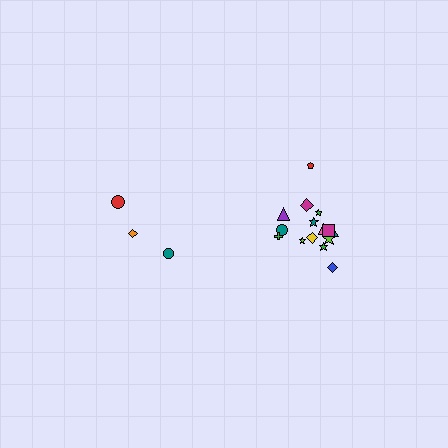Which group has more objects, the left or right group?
The right group.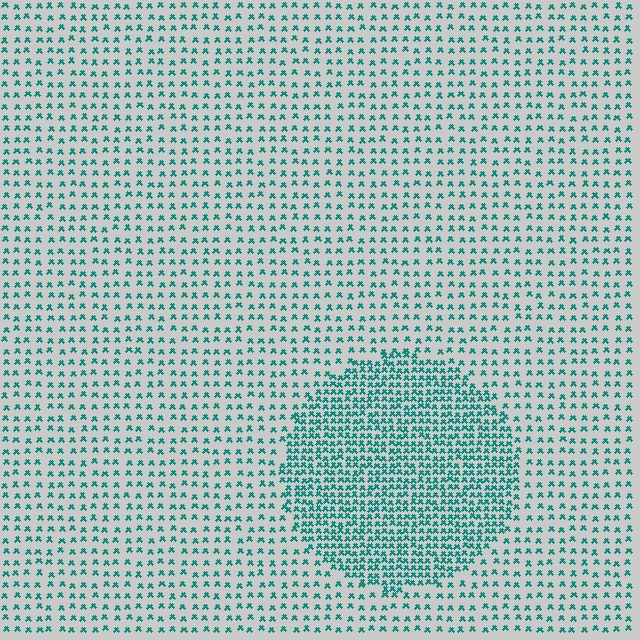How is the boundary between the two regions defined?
The boundary is defined by a change in element density (approximately 2.3x ratio). All elements are the same color, size, and shape.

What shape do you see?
I see a circle.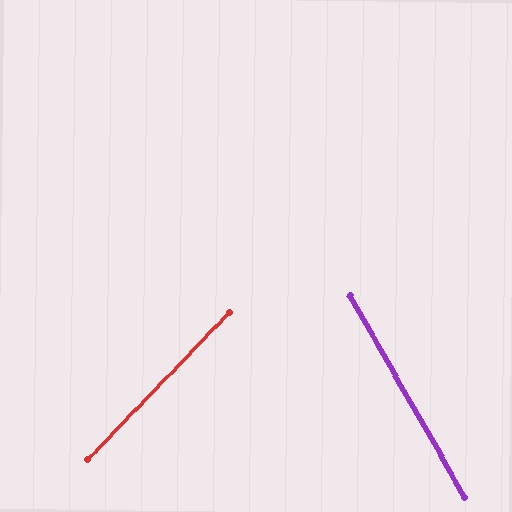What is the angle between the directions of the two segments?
Approximately 73 degrees.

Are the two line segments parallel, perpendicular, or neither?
Neither parallel nor perpendicular — they differ by about 73°.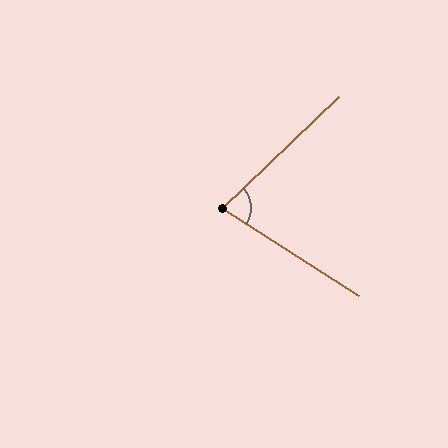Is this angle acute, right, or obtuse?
It is acute.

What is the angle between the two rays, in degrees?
Approximately 76 degrees.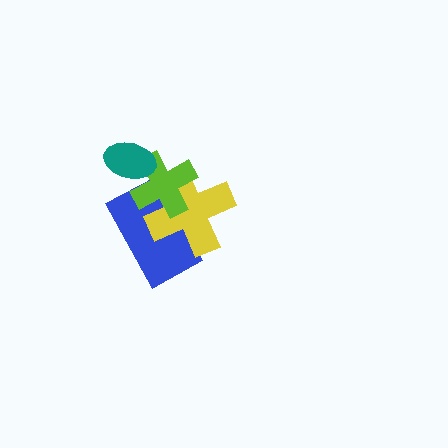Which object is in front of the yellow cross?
The lime cross is in front of the yellow cross.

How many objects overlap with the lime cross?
3 objects overlap with the lime cross.